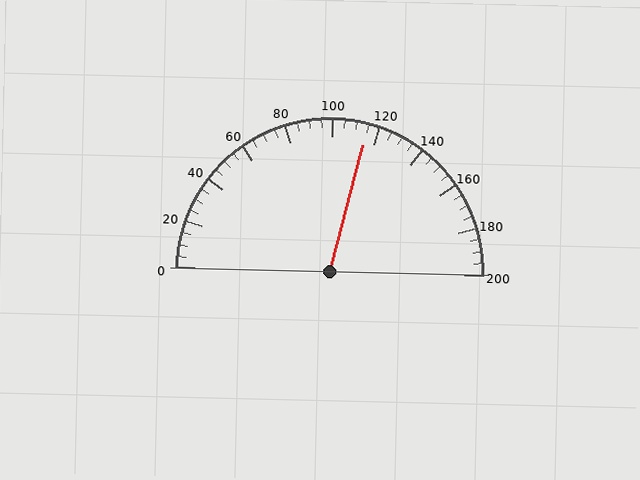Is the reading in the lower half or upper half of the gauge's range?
The reading is in the upper half of the range (0 to 200).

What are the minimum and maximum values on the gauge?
The gauge ranges from 0 to 200.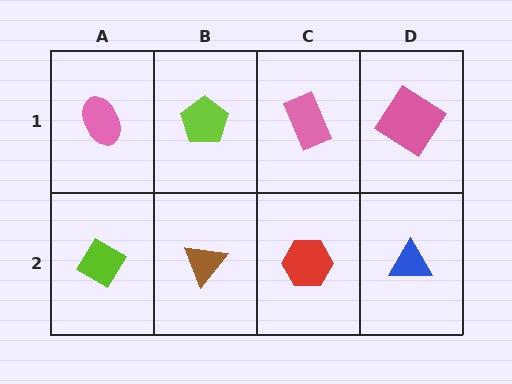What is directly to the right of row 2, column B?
A red hexagon.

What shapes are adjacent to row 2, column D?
A pink diamond (row 1, column D), a red hexagon (row 2, column C).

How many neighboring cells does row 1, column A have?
2.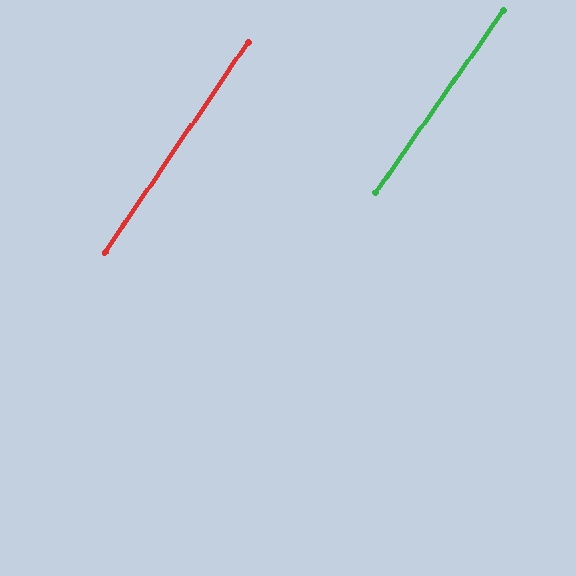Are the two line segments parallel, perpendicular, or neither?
Parallel — their directions differ by only 0.6°.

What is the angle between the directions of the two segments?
Approximately 1 degree.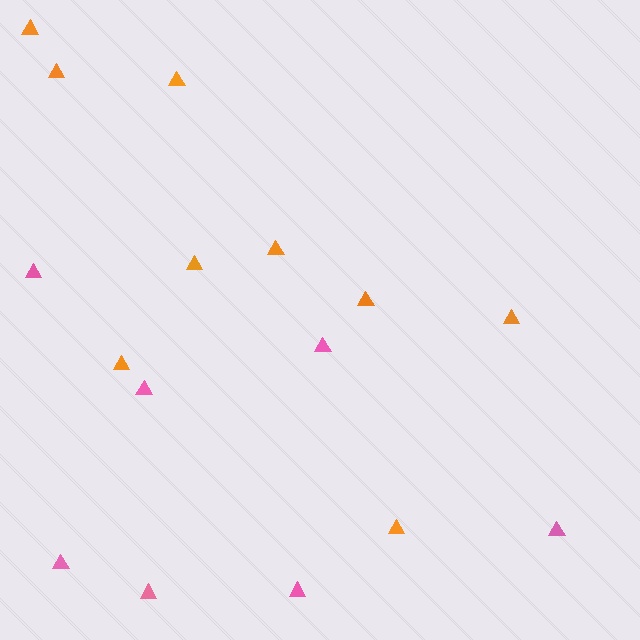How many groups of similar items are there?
There are 2 groups: one group of pink triangles (7) and one group of orange triangles (9).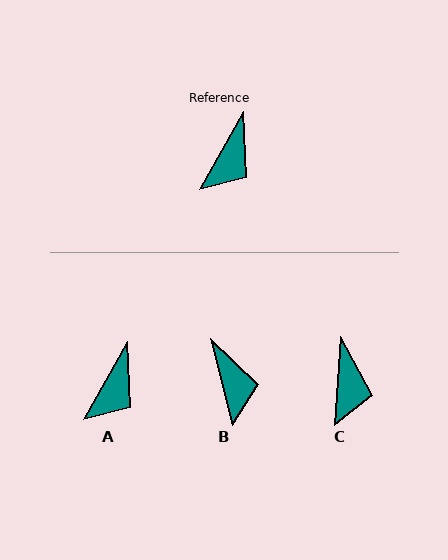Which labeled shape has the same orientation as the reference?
A.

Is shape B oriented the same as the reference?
No, it is off by about 43 degrees.